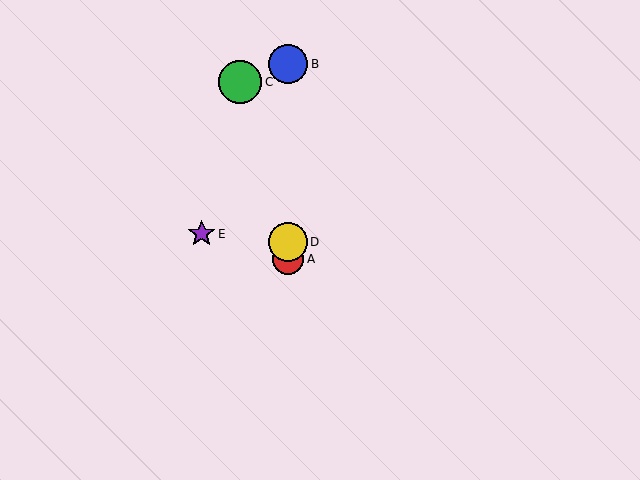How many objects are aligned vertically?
3 objects (A, B, D) are aligned vertically.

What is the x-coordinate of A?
Object A is at x≈288.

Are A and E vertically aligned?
No, A is at x≈288 and E is at x≈202.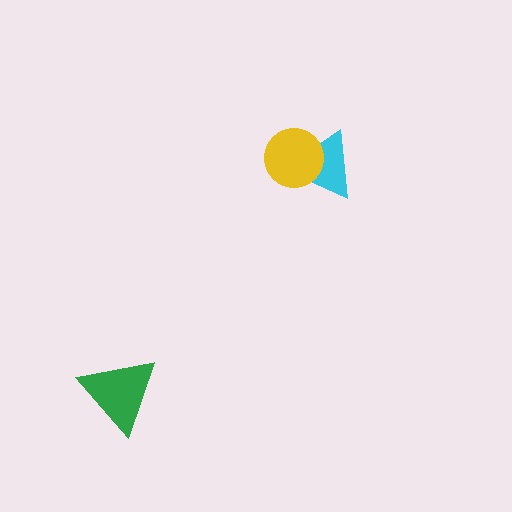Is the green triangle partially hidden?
No, no other shape covers it.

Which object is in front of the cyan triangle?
The yellow circle is in front of the cyan triangle.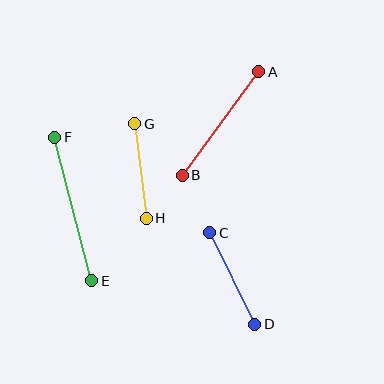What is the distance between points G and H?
The distance is approximately 95 pixels.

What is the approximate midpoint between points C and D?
The midpoint is at approximately (232, 278) pixels.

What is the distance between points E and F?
The distance is approximately 148 pixels.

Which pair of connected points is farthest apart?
Points E and F are farthest apart.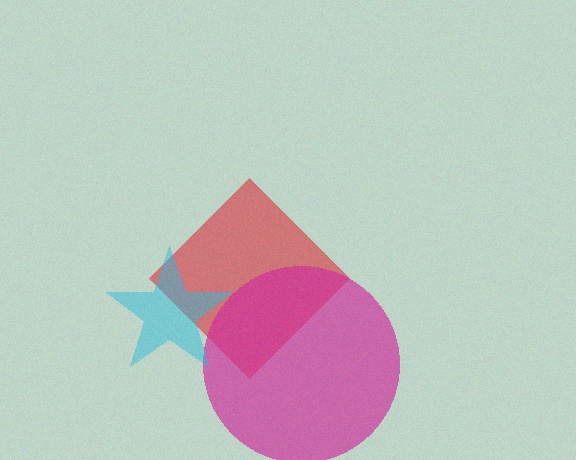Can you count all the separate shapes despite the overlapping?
Yes, there are 3 separate shapes.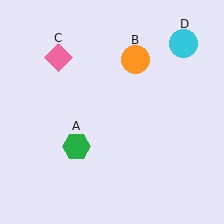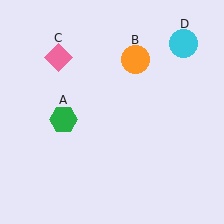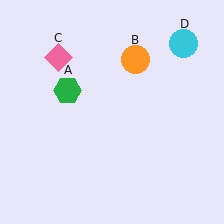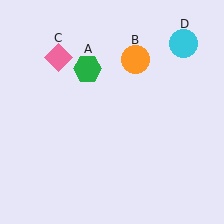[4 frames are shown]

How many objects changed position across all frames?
1 object changed position: green hexagon (object A).